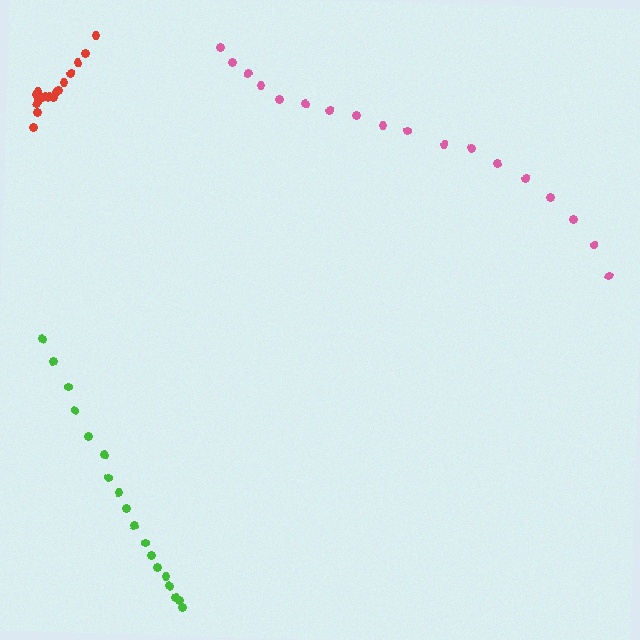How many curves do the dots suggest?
There are 3 distinct paths.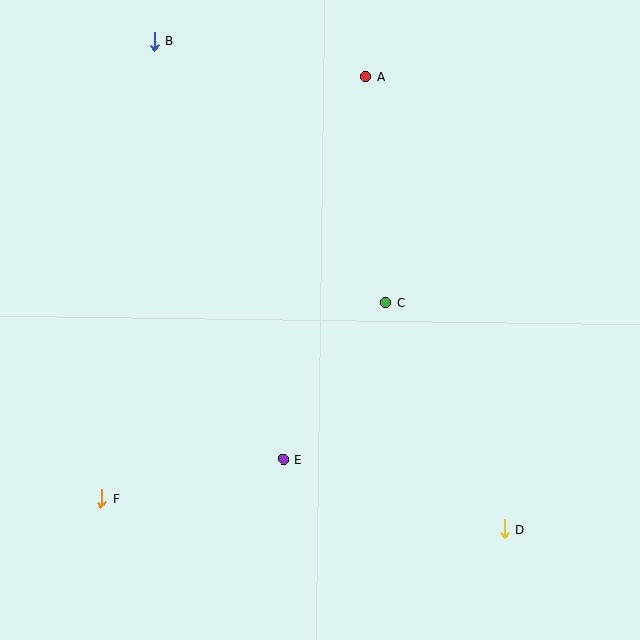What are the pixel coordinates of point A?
Point A is at (366, 76).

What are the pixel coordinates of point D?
Point D is at (505, 529).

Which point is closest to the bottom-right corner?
Point D is closest to the bottom-right corner.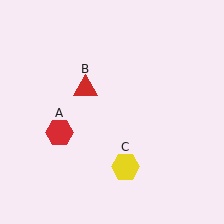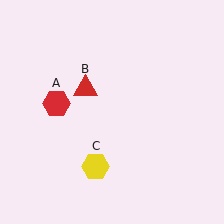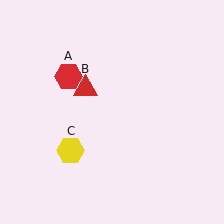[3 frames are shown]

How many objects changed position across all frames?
2 objects changed position: red hexagon (object A), yellow hexagon (object C).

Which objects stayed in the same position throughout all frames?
Red triangle (object B) remained stationary.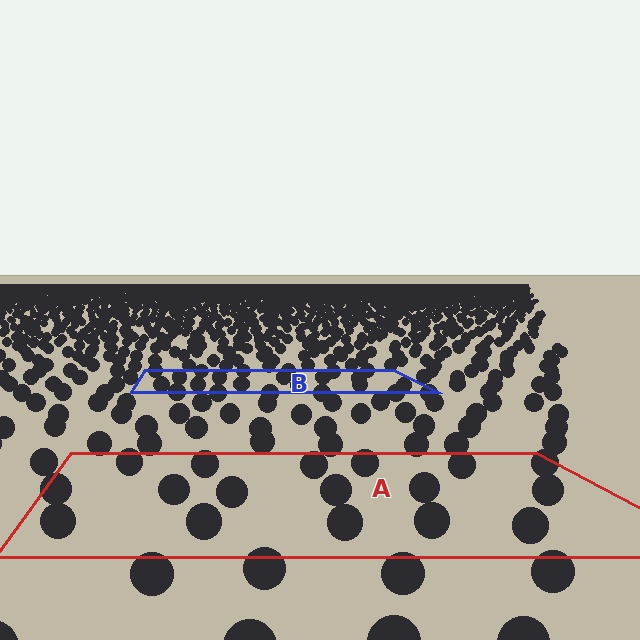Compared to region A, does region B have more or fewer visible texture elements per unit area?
Region B has more texture elements per unit area — they are packed more densely because it is farther away.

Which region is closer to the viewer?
Region A is closer. The texture elements there are larger and more spread out.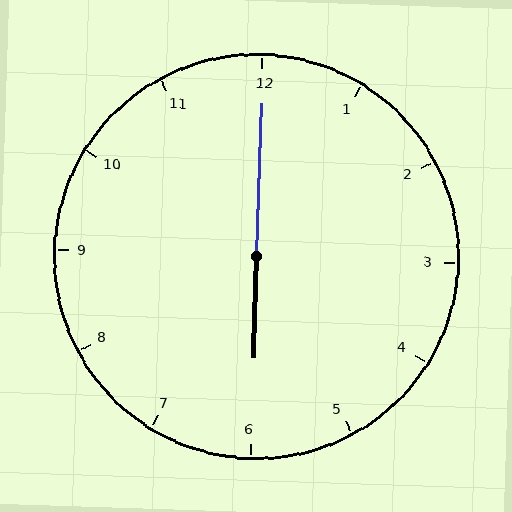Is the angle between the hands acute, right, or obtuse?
It is obtuse.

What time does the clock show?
6:00.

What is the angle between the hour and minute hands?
Approximately 180 degrees.